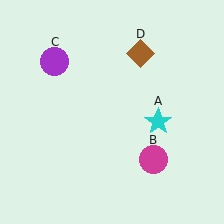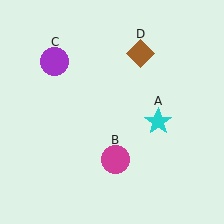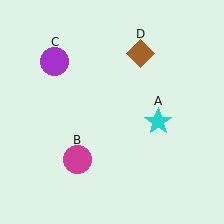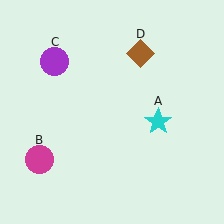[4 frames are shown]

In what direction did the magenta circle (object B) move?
The magenta circle (object B) moved left.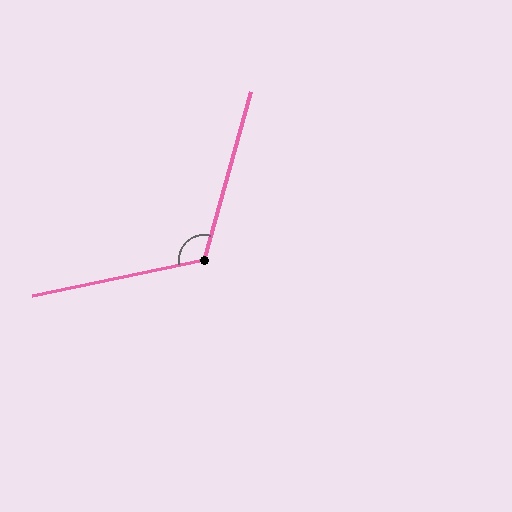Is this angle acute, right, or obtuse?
It is obtuse.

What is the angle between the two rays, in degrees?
Approximately 117 degrees.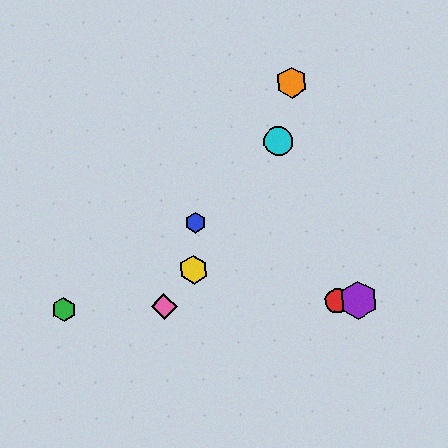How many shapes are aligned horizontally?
4 shapes (the red circle, the green hexagon, the purple hexagon, the pink diamond) are aligned horizontally.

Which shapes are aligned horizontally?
The red circle, the green hexagon, the purple hexagon, the pink diamond are aligned horizontally.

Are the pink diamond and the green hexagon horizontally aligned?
Yes, both are at y≈306.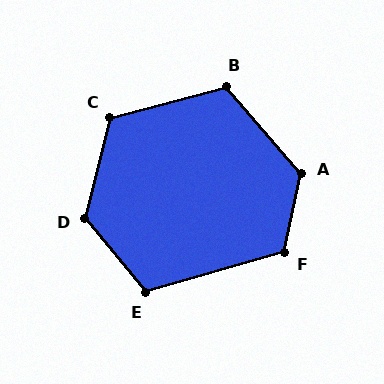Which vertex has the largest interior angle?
A, at approximately 127 degrees.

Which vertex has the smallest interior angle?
E, at approximately 113 degrees.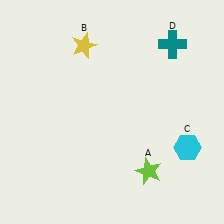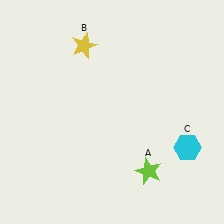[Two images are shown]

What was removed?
The teal cross (D) was removed in Image 2.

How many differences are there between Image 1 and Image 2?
There is 1 difference between the two images.